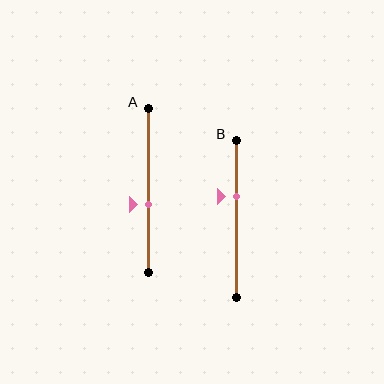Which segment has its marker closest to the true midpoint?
Segment A has its marker closest to the true midpoint.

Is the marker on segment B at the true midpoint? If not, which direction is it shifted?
No, the marker on segment B is shifted upward by about 15% of the segment length.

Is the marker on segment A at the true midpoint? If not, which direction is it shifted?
No, the marker on segment A is shifted downward by about 9% of the segment length.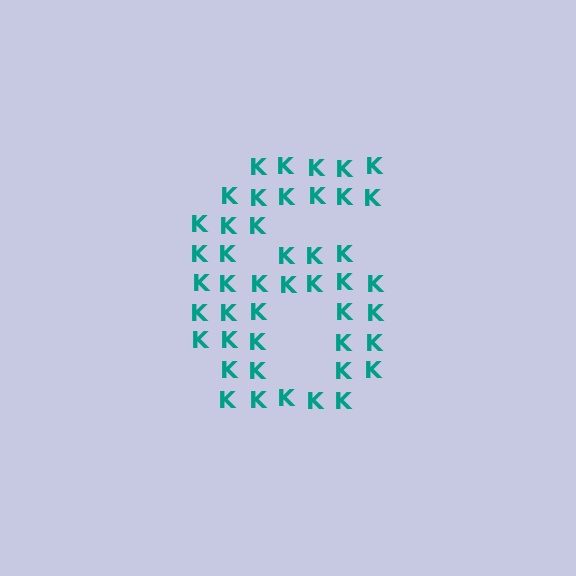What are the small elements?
The small elements are letter K's.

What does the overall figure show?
The overall figure shows the digit 6.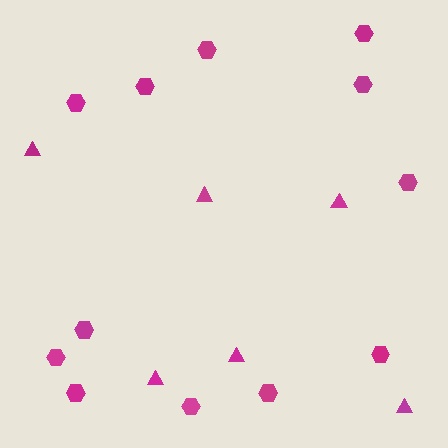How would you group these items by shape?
There are 2 groups: one group of hexagons (12) and one group of triangles (6).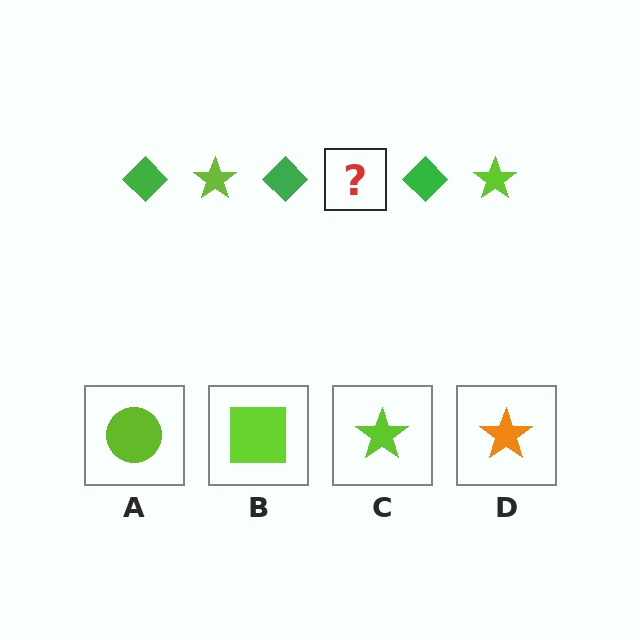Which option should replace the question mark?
Option C.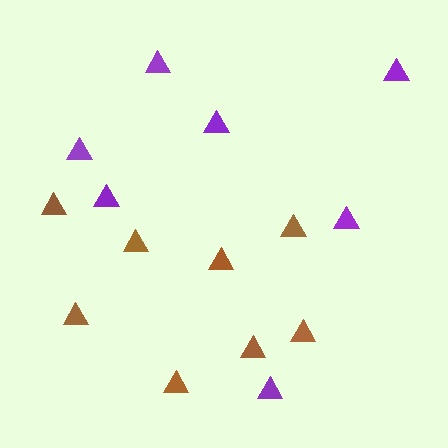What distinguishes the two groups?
There are 2 groups: one group of brown triangles (8) and one group of purple triangles (7).